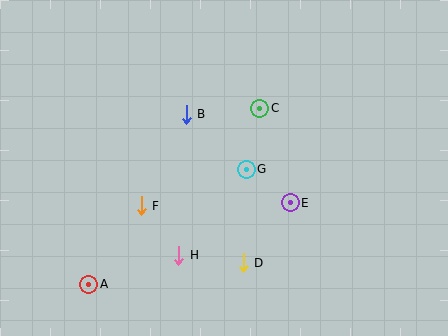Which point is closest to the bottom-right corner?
Point E is closest to the bottom-right corner.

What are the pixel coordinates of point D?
Point D is at (243, 263).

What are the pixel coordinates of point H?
Point H is at (179, 255).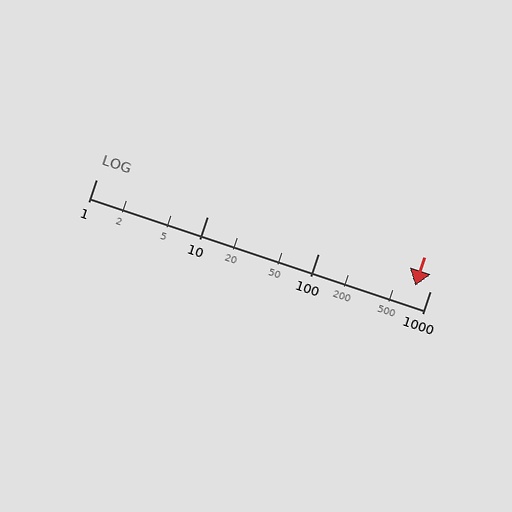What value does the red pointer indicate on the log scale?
The pointer indicates approximately 740.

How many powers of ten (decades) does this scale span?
The scale spans 3 decades, from 1 to 1000.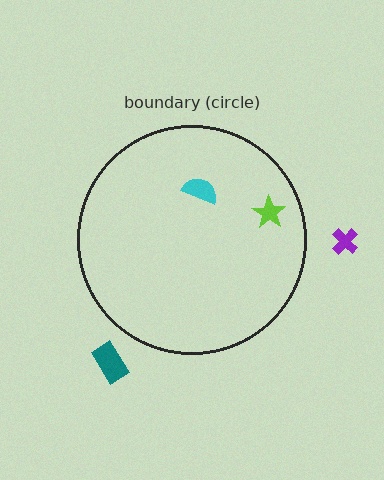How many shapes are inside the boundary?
2 inside, 2 outside.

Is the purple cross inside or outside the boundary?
Outside.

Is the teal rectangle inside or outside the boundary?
Outside.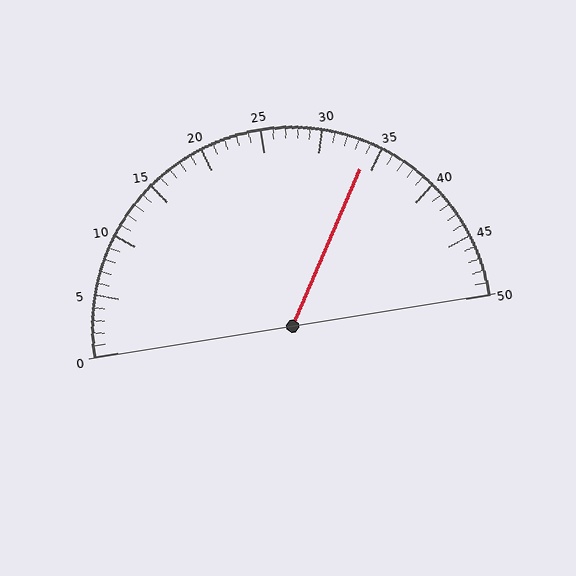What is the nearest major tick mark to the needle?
The nearest major tick mark is 35.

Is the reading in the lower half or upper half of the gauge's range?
The reading is in the upper half of the range (0 to 50).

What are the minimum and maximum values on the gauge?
The gauge ranges from 0 to 50.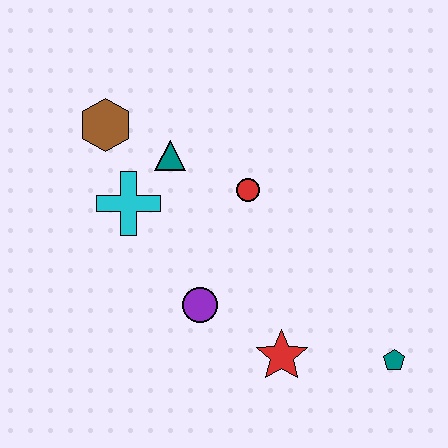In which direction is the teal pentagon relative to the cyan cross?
The teal pentagon is to the right of the cyan cross.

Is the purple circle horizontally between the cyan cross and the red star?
Yes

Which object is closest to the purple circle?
The red star is closest to the purple circle.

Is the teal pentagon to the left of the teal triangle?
No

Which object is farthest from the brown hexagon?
The teal pentagon is farthest from the brown hexagon.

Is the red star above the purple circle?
No